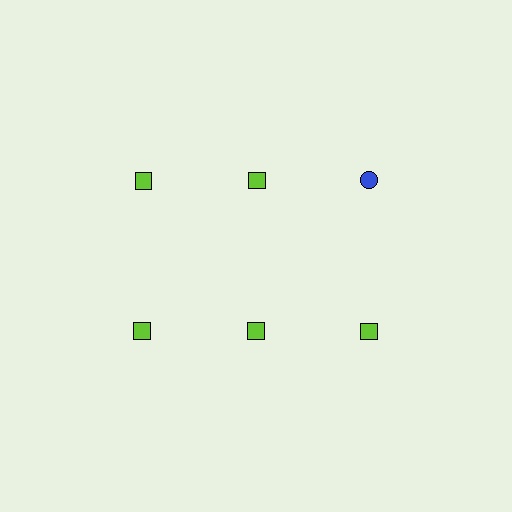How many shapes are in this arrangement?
There are 6 shapes arranged in a grid pattern.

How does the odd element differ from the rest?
It differs in both color (blue instead of lime) and shape (circle instead of square).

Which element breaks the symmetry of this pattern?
The blue circle in the top row, center column breaks the symmetry. All other shapes are lime squares.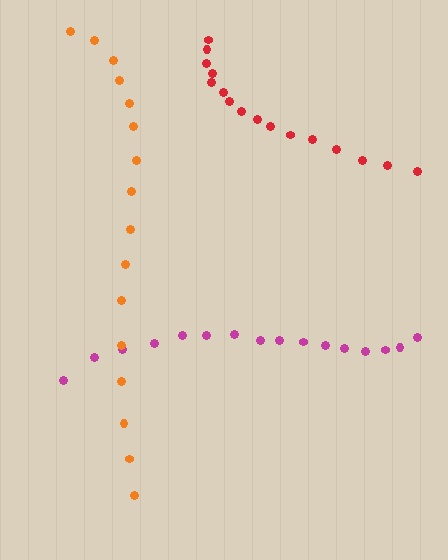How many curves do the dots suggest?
There are 3 distinct paths.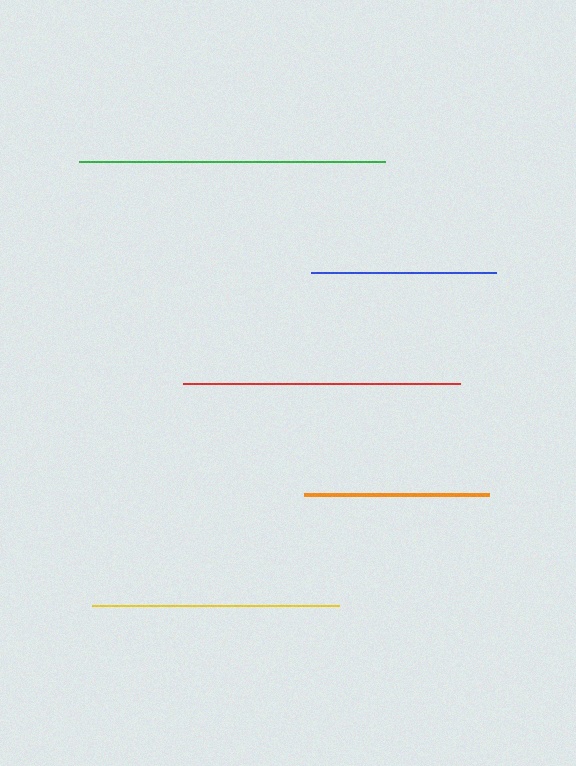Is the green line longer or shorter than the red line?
The green line is longer than the red line.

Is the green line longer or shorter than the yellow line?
The green line is longer than the yellow line.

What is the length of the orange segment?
The orange segment is approximately 185 pixels long.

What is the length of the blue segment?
The blue segment is approximately 185 pixels long.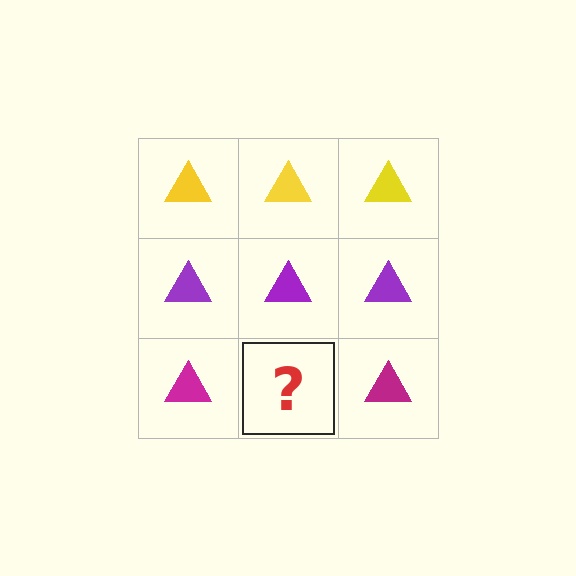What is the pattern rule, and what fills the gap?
The rule is that each row has a consistent color. The gap should be filled with a magenta triangle.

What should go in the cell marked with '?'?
The missing cell should contain a magenta triangle.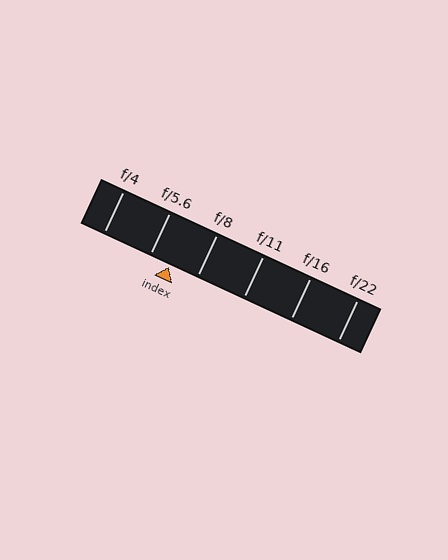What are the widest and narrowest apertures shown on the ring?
The widest aperture shown is f/4 and the narrowest is f/22.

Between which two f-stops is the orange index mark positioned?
The index mark is between f/5.6 and f/8.